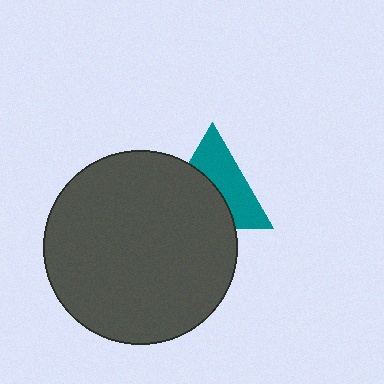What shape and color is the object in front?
The object in front is a dark gray circle.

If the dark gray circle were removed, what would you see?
You would see the complete teal triangle.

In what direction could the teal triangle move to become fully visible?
The teal triangle could move toward the upper-right. That would shift it out from behind the dark gray circle entirely.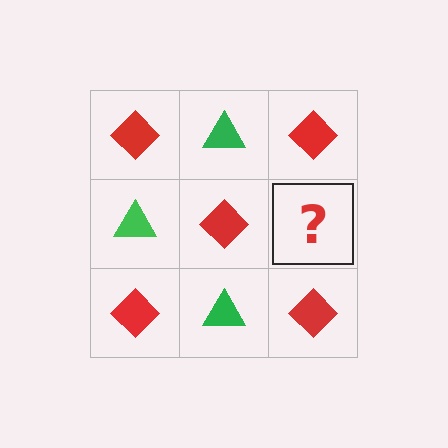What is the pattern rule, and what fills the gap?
The rule is that it alternates red diamond and green triangle in a checkerboard pattern. The gap should be filled with a green triangle.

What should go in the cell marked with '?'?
The missing cell should contain a green triangle.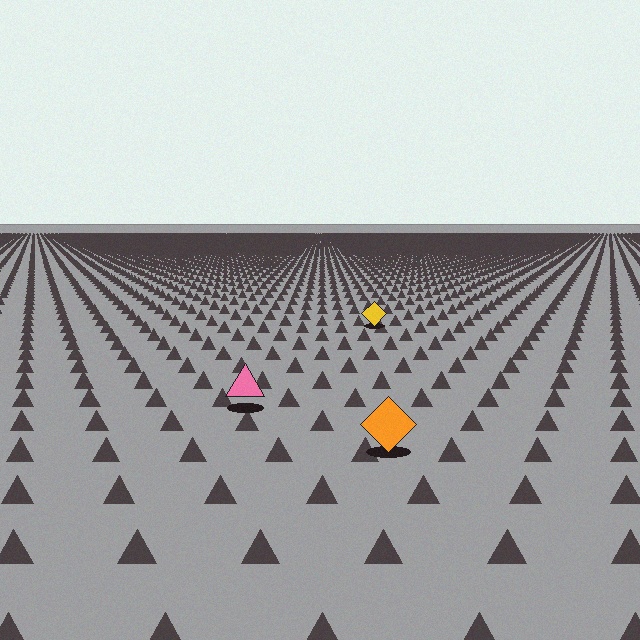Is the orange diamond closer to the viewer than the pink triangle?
Yes. The orange diamond is closer — you can tell from the texture gradient: the ground texture is coarser near it.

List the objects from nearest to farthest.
From nearest to farthest: the orange diamond, the pink triangle, the yellow diamond.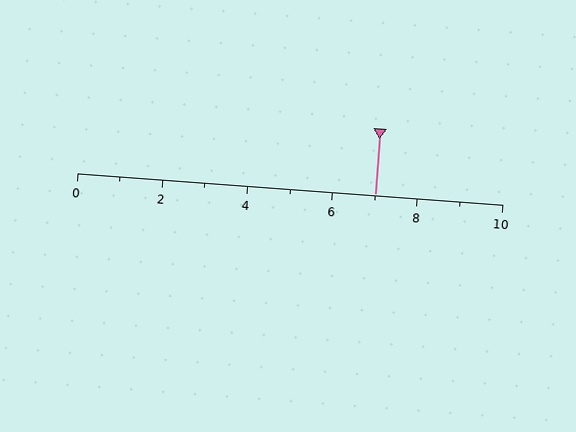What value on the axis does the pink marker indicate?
The marker indicates approximately 7.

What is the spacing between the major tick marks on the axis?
The major ticks are spaced 2 apart.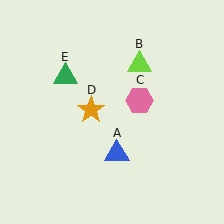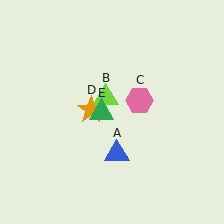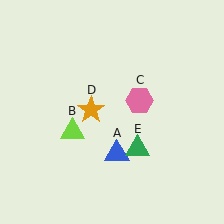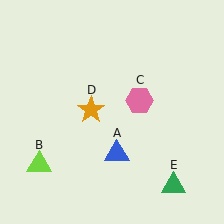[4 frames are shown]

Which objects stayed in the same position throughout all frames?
Blue triangle (object A) and pink hexagon (object C) and orange star (object D) remained stationary.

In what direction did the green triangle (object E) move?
The green triangle (object E) moved down and to the right.